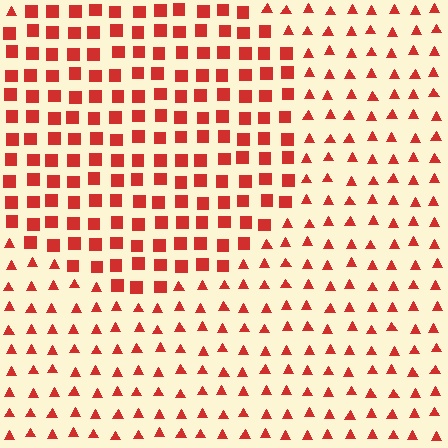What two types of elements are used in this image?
The image uses squares inside the circle region and triangles outside it.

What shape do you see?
I see a circle.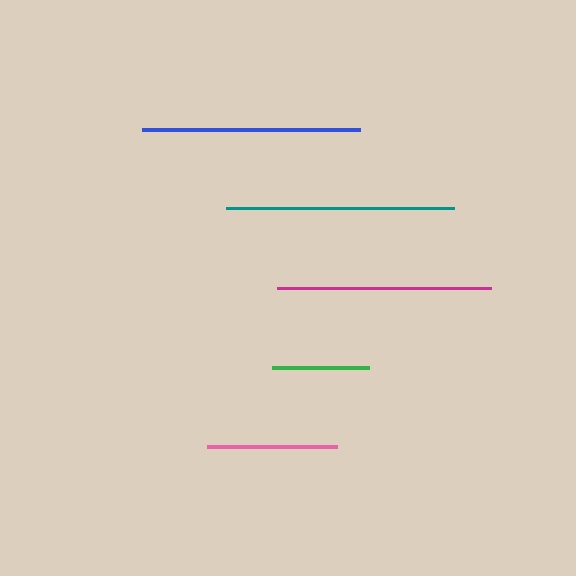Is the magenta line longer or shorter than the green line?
The magenta line is longer than the green line.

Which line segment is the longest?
The teal line is the longest at approximately 228 pixels.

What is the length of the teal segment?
The teal segment is approximately 228 pixels long.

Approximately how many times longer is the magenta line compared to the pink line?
The magenta line is approximately 1.6 times the length of the pink line.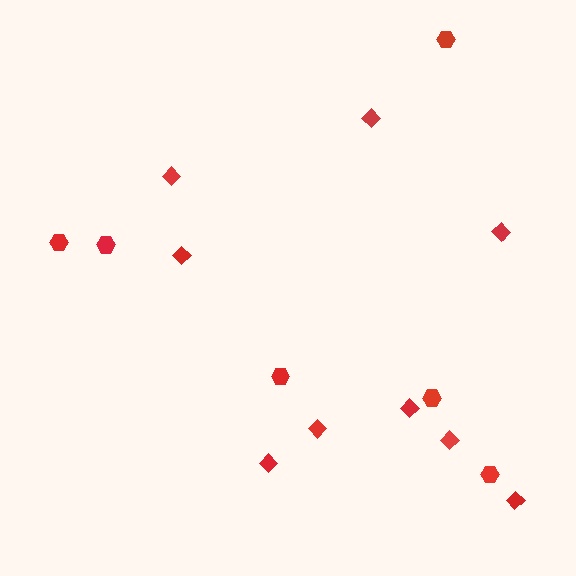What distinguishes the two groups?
There are 2 groups: one group of diamonds (9) and one group of hexagons (6).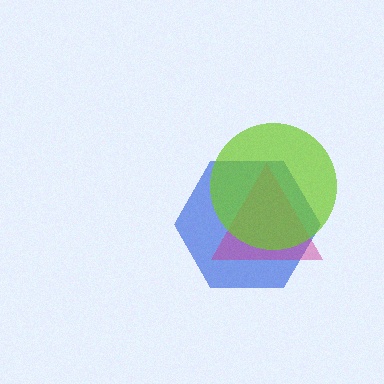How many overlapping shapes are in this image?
There are 3 overlapping shapes in the image.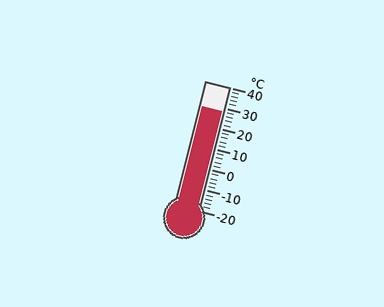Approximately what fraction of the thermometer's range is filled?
The thermometer is filled to approximately 80% of its range.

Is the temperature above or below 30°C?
The temperature is below 30°C.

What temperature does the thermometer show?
The thermometer shows approximately 28°C.